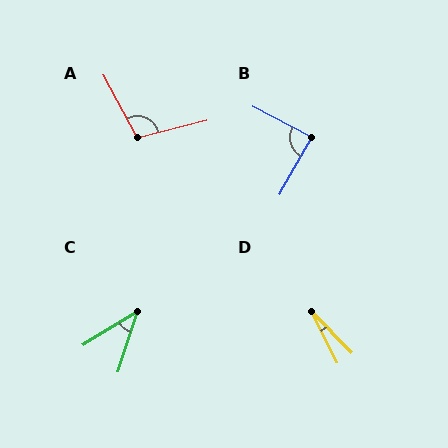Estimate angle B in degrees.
Approximately 88 degrees.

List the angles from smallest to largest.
D (18°), C (41°), B (88°), A (104°).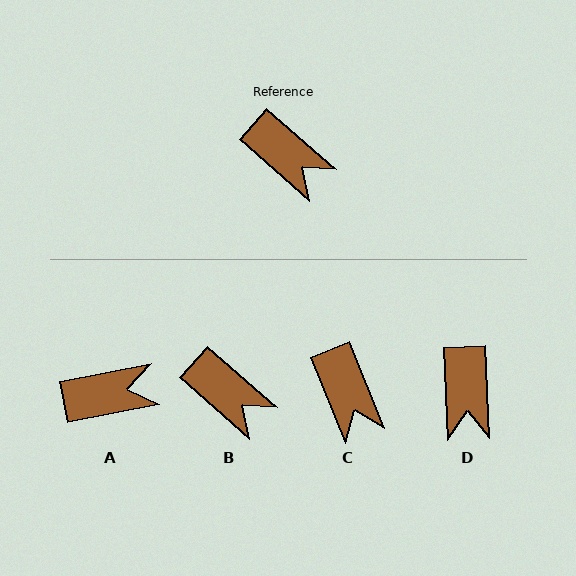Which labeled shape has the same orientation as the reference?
B.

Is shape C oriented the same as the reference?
No, it is off by about 27 degrees.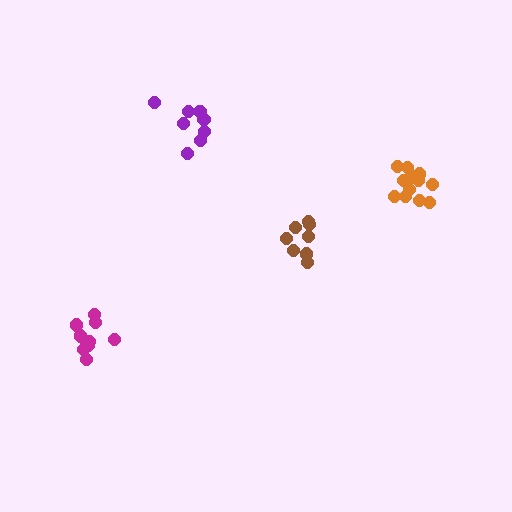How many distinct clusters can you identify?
There are 4 distinct clusters.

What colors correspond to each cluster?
The clusters are colored: orange, purple, brown, magenta.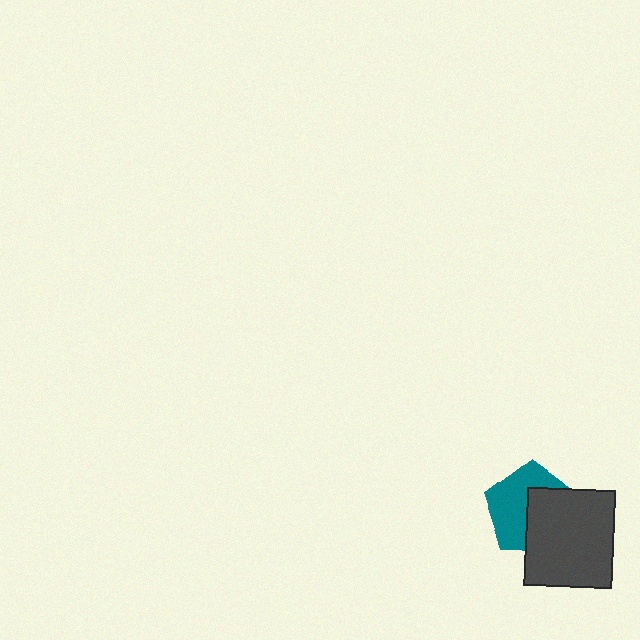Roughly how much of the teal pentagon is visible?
About half of it is visible (roughly 53%).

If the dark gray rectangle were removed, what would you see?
You would see the complete teal pentagon.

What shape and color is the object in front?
The object in front is a dark gray rectangle.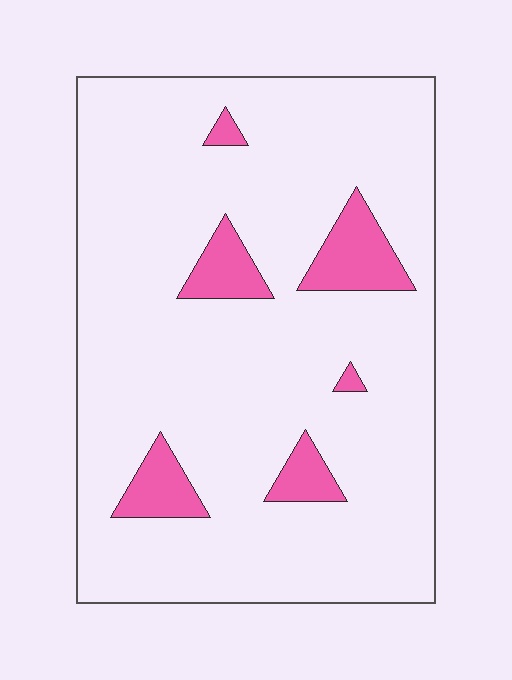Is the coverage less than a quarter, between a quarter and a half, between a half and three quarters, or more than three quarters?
Less than a quarter.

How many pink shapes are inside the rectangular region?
6.